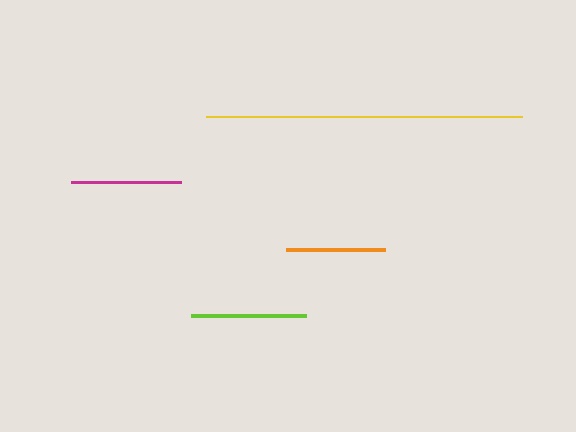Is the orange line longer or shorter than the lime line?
The lime line is longer than the orange line.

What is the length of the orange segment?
The orange segment is approximately 99 pixels long.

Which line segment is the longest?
The yellow line is the longest at approximately 316 pixels.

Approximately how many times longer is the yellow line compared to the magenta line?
The yellow line is approximately 2.9 times the length of the magenta line.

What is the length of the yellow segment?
The yellow segment is approximately 316 pixels long.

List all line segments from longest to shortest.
From longest to shortest: yellow, lime, magenta, orange.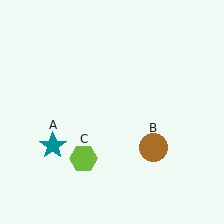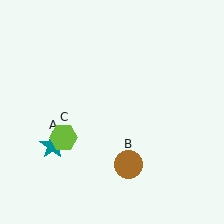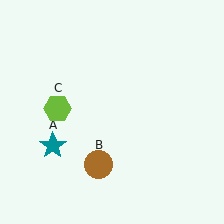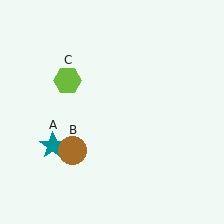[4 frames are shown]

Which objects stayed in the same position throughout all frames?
Teal star (object A) remained stationary.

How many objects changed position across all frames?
2 objects changed position: brown circle (object B), lime hexagon (object C).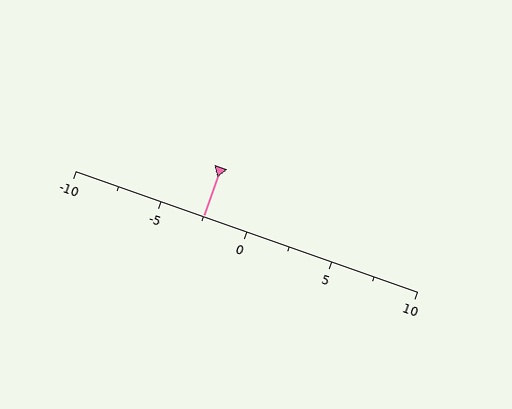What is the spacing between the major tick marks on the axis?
The major ticks are spaced 5 apart.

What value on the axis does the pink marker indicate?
The marker indicates approximately -2.5.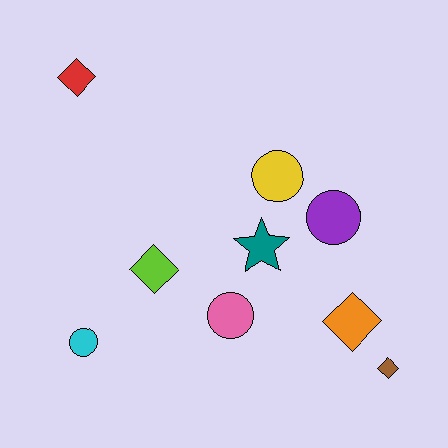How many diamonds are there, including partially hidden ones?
There are 4 diamonds.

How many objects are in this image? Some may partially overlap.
There are 9 objects.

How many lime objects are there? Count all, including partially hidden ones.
There is 1 lime object.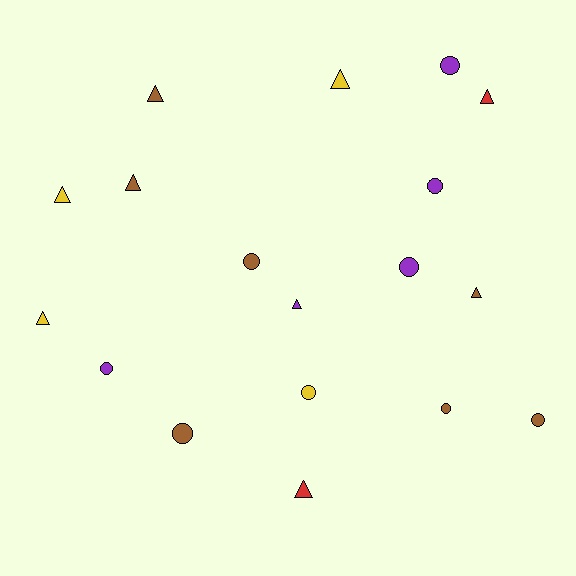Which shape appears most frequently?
Circle, with 9 objects.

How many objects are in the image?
There are 18 objects.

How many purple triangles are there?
There is 1 purple triangle.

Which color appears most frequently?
Brown, with 7 objects.